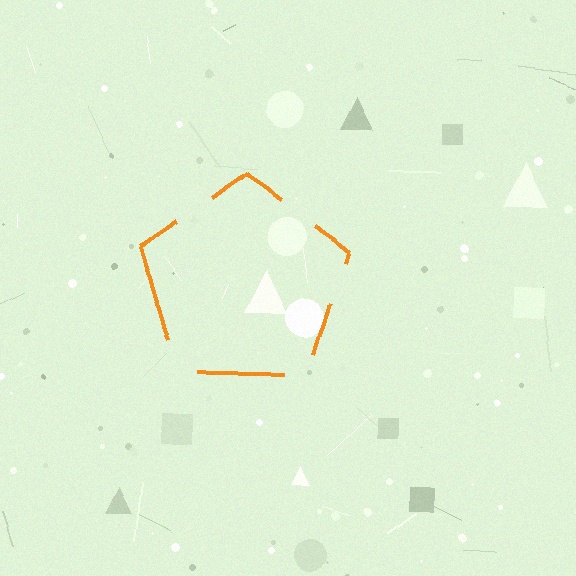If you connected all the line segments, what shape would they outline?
They would outline a pentagon.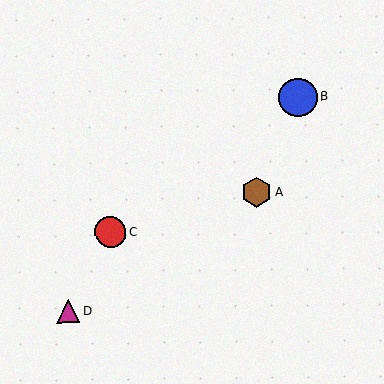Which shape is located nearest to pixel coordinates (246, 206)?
The brown hexagon (labeled A) at (257, 192) is nearest to that location.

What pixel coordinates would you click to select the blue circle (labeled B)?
Click at (298, 97) to select the blue circle B.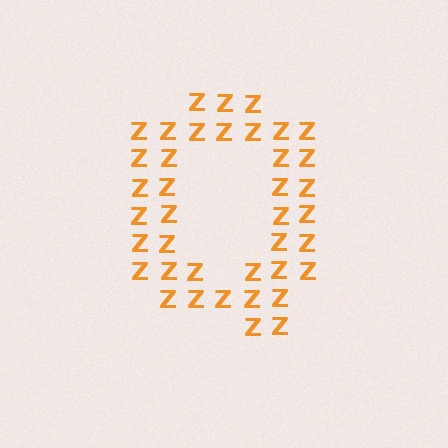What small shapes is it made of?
It is made of small letter Z's.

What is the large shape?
The large shape is the letter Q.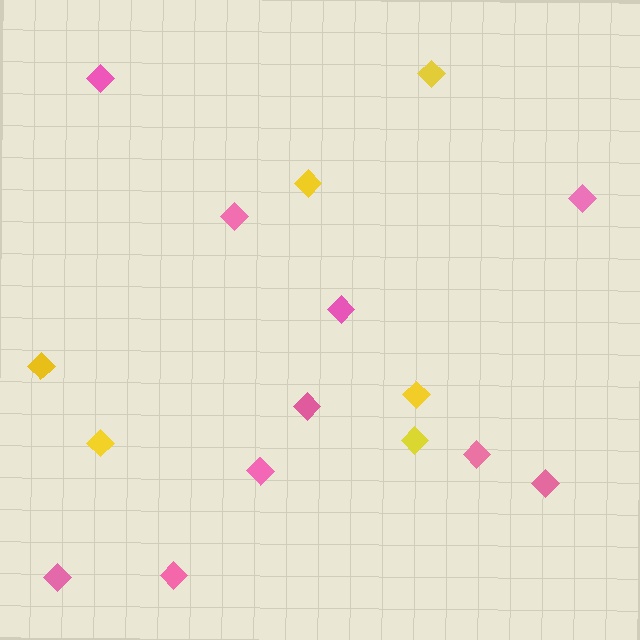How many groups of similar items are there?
There are 2 groups: one group of yellow diamonds (6) and one group of pink diamonds (10).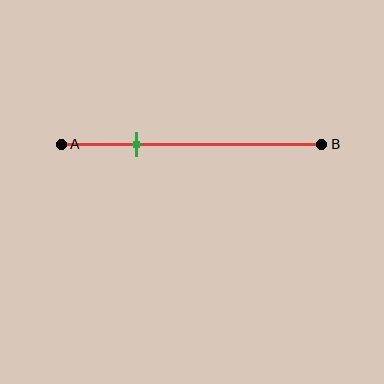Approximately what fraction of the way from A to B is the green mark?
The green mark is approximately 30% of the way from A to B.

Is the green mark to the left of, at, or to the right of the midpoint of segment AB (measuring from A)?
The green mark is to the left of the midpoint of segment AB.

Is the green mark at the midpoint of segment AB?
No, the mark is at about 30% from A, not at the 50% midpoint.